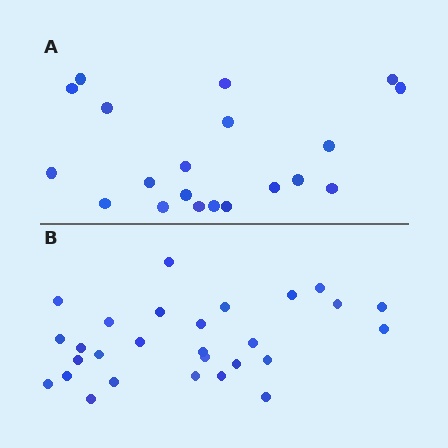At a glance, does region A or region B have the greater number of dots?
Region B (the bottom region) has more dots.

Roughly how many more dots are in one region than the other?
Region B has roughly 8 or so more dots than region A.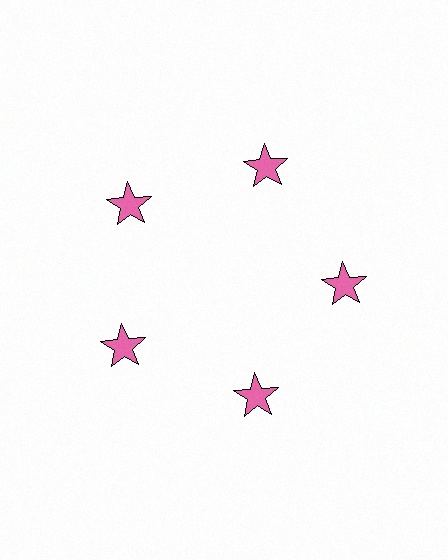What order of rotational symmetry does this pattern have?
This pattern has 5-fold rotational symmetry.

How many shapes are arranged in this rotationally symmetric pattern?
There are 5 shapes, arranged in 5 groups of 1.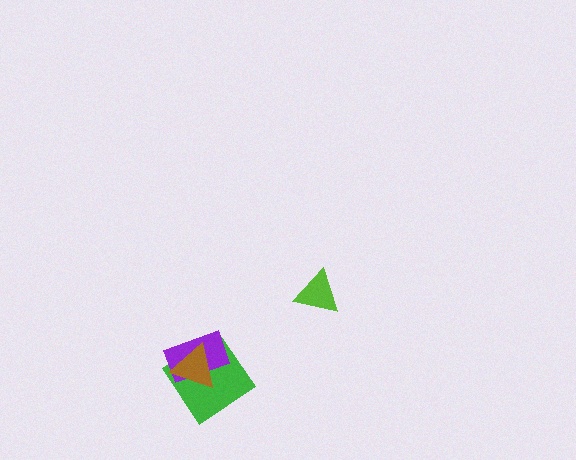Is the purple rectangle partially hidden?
Yes, it is partially covered by another shape.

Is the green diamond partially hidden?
Yes, it is partially covered by another shape.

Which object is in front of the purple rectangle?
The brown triangle is in front of the purple rectangle.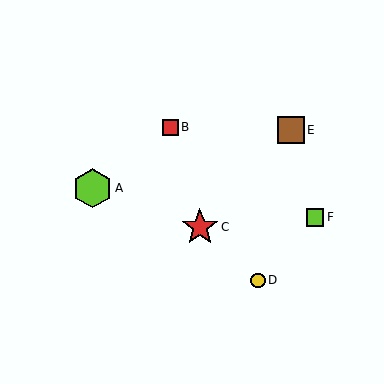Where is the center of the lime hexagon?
The center of the lime hexagon is at (92, 188).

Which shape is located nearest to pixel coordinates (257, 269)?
The yellow circle (labeled D) at (258, 280) is nearest to that location.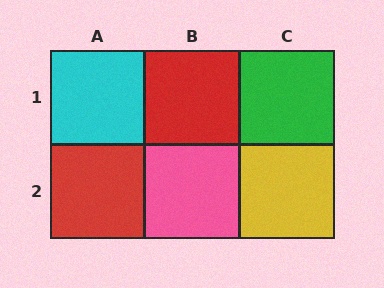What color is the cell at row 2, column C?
Yellow.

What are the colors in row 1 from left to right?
Cyan, red, green.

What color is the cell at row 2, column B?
Pink.